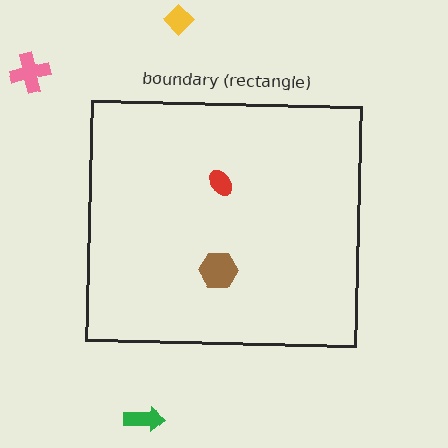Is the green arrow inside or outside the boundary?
Outside.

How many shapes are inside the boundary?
2 inside, 3 outside.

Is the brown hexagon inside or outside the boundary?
Inside.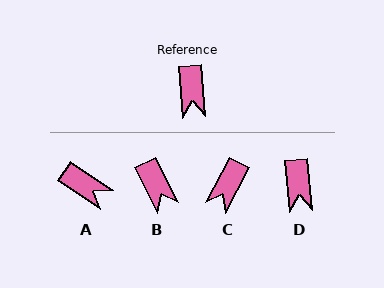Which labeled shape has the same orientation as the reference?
D.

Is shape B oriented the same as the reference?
No, it is off by about 23 degrees.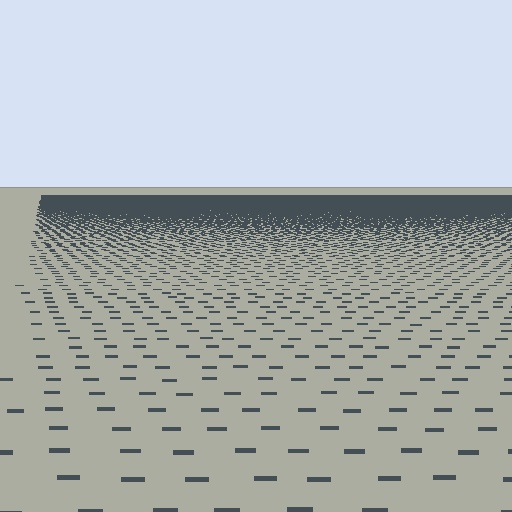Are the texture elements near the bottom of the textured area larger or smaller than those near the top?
Larger. Near the bottom, elements are closer to the viewer and appear at a bigger on-screen size.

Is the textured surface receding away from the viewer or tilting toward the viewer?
The surface is receding away from the viewer. Texture elements get smaller and denser toward the top.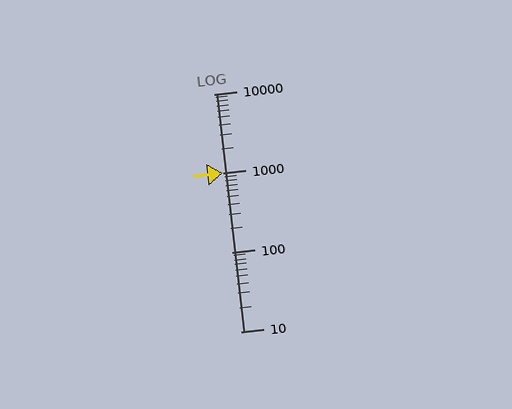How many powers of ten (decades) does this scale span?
The scale spans 3 decades, from 10 to 10000.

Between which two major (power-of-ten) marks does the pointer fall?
The pointer is between 1000 and 10000.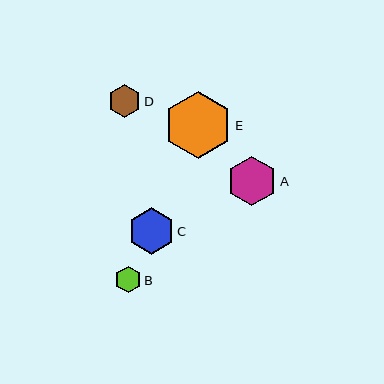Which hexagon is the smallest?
Hexagon B is the smallest with a size of approximately 27 pixels.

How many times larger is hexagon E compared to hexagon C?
Hexagon E is approximately 1.5 times the size of hexagon C.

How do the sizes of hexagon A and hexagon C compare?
Hexagon A and hexagon C are approximately the same size.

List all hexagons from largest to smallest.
From largest to smallest: E, A, C, D, B.